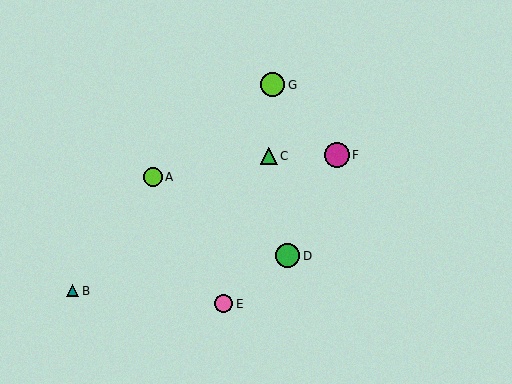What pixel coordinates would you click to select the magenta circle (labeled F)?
Click at (337, 155) to select the magenta circle F.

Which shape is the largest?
The magenta circle (labeled F) is the largest.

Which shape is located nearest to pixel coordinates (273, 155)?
The green triangle (labeled C) at (269, 156) is nearest to that location.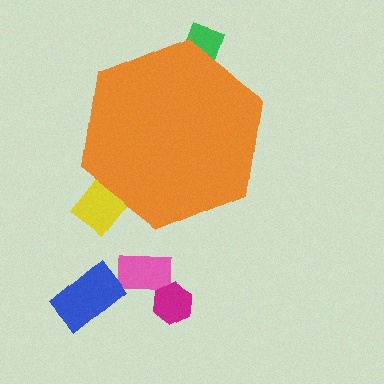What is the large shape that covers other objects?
An orange hexagon.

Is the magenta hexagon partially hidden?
No, the magenta hexagon is fully visible.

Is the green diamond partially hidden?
Yes, the green diamond is partially hidden behind the orange hexagon.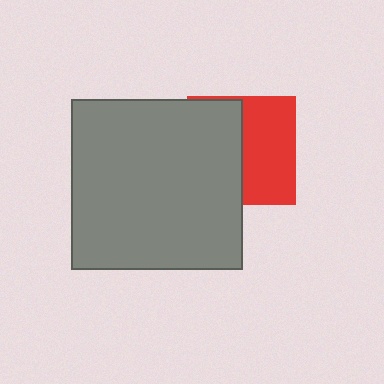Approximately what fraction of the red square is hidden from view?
Roughly 50% of the red square is hidden behind the gray square.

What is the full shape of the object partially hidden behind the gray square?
The partially hidden object is a red square.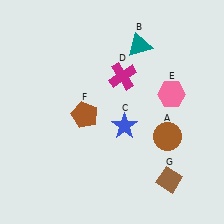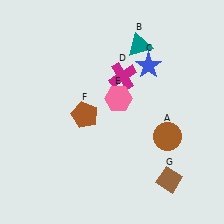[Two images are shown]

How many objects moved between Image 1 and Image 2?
2 objects moved between the two images.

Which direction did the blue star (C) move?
The blue star (C) moved up.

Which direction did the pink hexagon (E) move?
The pink hexagon (E) moved left.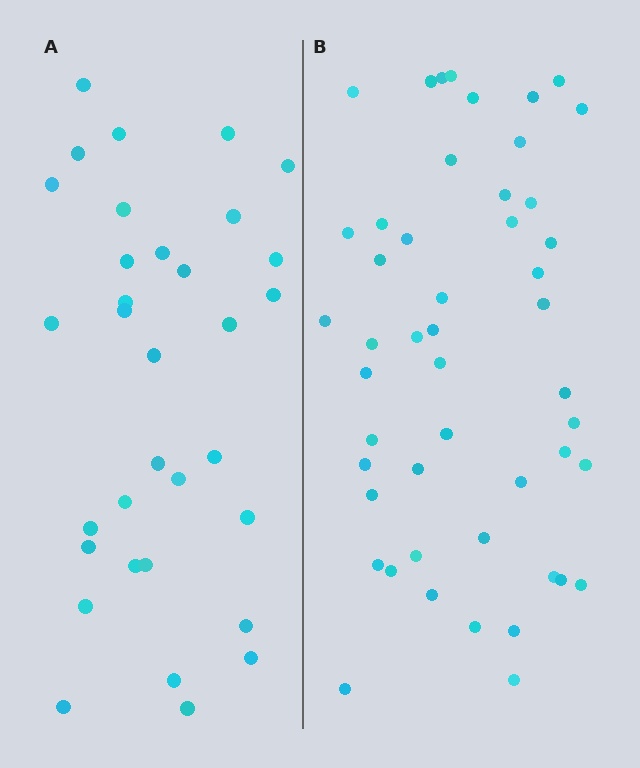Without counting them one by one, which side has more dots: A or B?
Region B (the right region) has more dots.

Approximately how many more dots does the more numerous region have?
Region B has approximately 15 more dots than region A.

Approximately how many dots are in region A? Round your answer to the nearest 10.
About 30 dots. (The exact count is 33, which rounds to 30.)